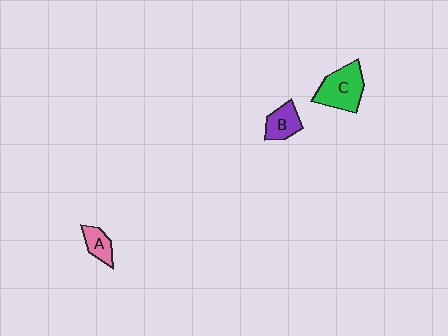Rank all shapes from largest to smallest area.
From largest to smallest: C (green), B (purple), A (pink).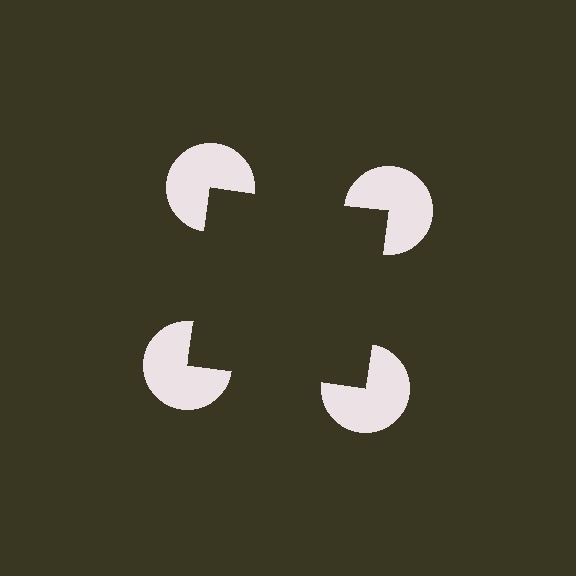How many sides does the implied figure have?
4 sides.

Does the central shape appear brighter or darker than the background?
It typically appears slightly darker than the background, even though no actual brightness change is drawn.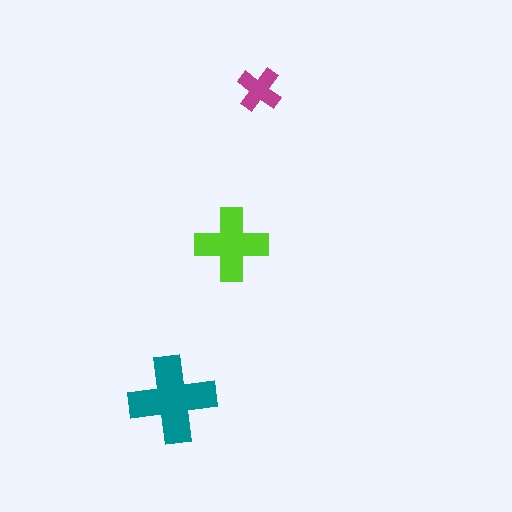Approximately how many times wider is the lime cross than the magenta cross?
About 1.5 times wider.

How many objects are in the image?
There are 3 objects in the image.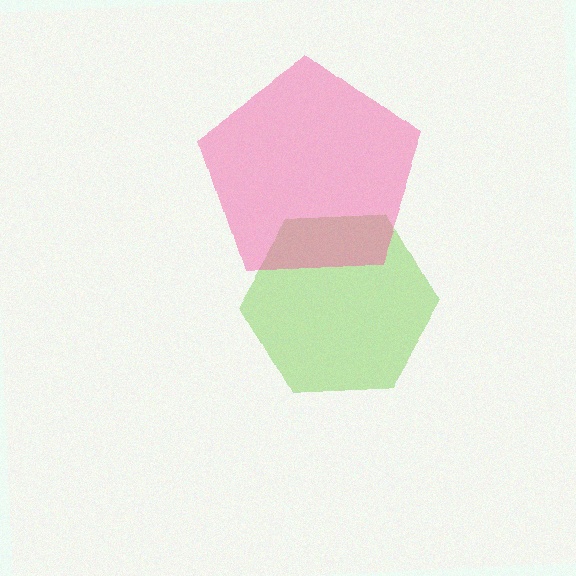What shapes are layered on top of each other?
The layered shapes are: a lime hexagon, a pink pentagon.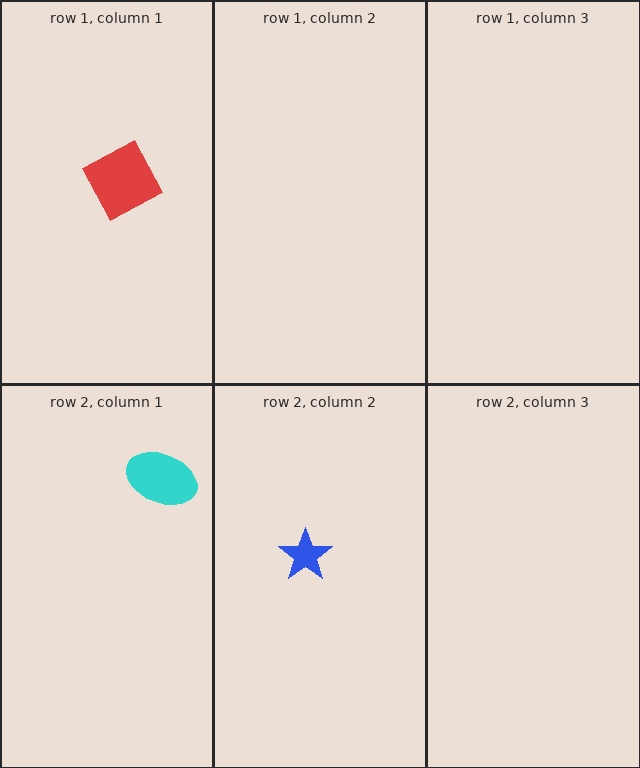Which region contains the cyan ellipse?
The row 2, column 1 region.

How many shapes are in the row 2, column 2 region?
1.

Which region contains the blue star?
The row 2, column 2 region.